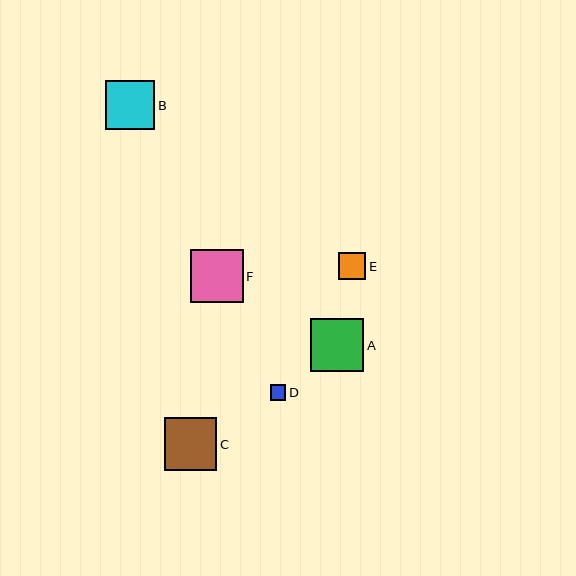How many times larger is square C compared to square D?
Square C is approximately 3.4 times the size of square D.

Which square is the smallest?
Square D is the smallest with a size of approximately 16 pixels.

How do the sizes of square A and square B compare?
Square A and square B are approximately the same size.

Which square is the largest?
Square A is the largest with a size of approximately 53 pixels.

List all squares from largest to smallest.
From largest to smallest: A, F, C, B, E, D.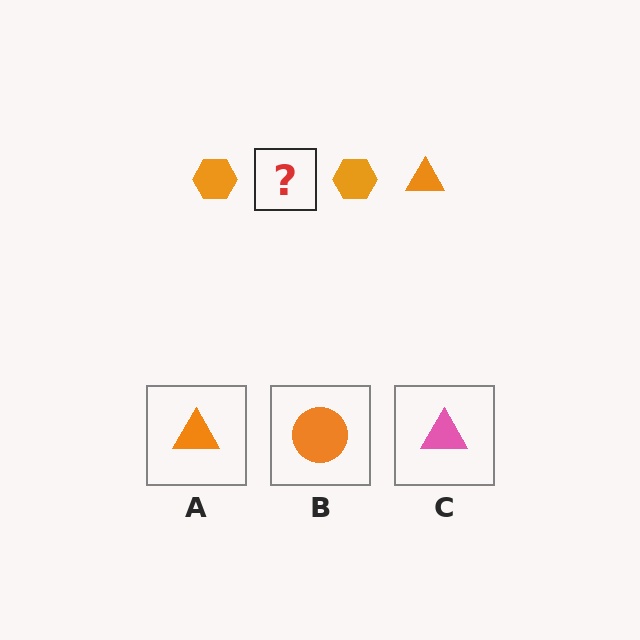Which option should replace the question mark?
Option A.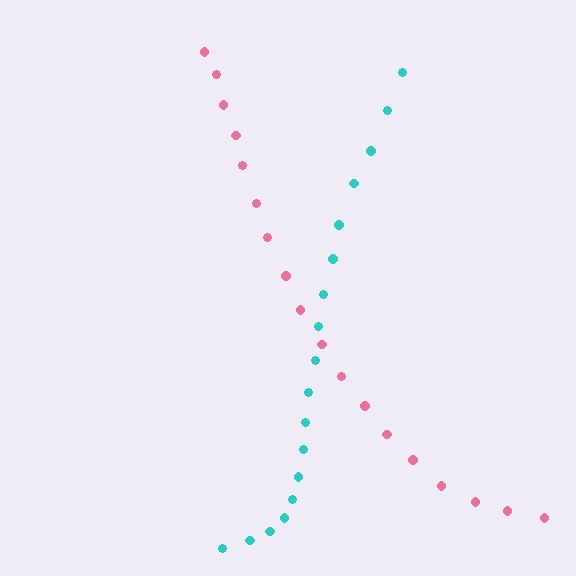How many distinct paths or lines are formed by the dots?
There are 2 distinct paths.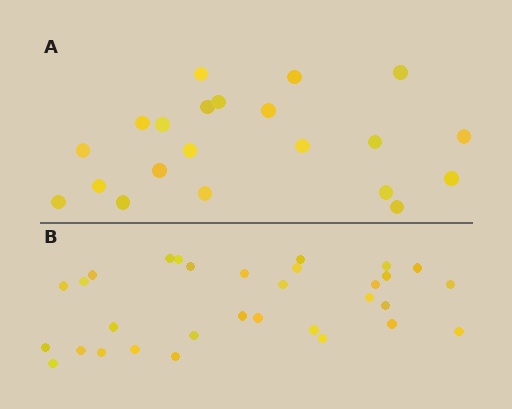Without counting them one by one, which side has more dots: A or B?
Region B (the bottom region) has more dots.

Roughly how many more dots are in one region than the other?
Region B has roughly 10 or so more dots than region A.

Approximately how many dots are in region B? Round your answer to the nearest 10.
About 30 dots. (The exact count is 31, which rounds to 30.)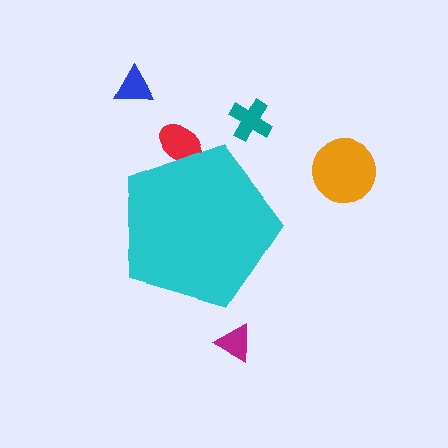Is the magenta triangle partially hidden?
No, the magenta triangle is fully visible.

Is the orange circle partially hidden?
No, the orange circle is fully visible.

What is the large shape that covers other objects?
A cyan pentagon.